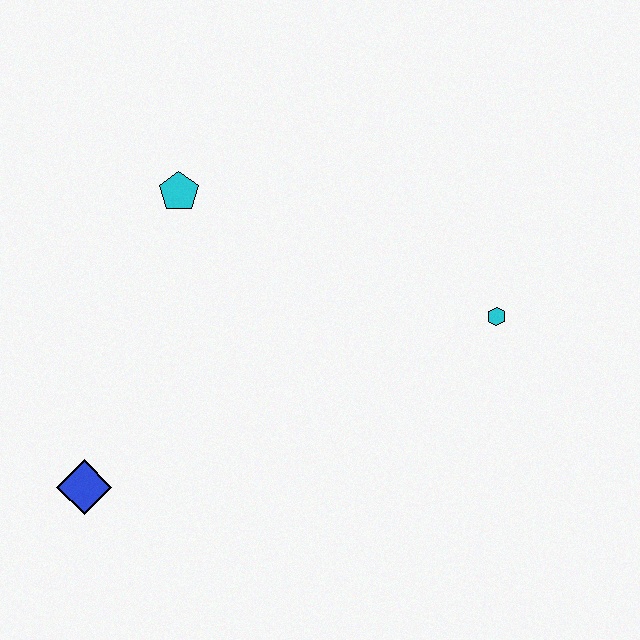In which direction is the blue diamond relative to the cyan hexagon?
The blue diamond is to the left of the cyan hexagon.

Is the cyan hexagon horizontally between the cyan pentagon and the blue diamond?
No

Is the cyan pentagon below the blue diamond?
No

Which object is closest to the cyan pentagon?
The blue diamond is closest to the cyan pentagon.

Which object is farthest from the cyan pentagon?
The cyan hexagon is farthest from the cyan pentagon.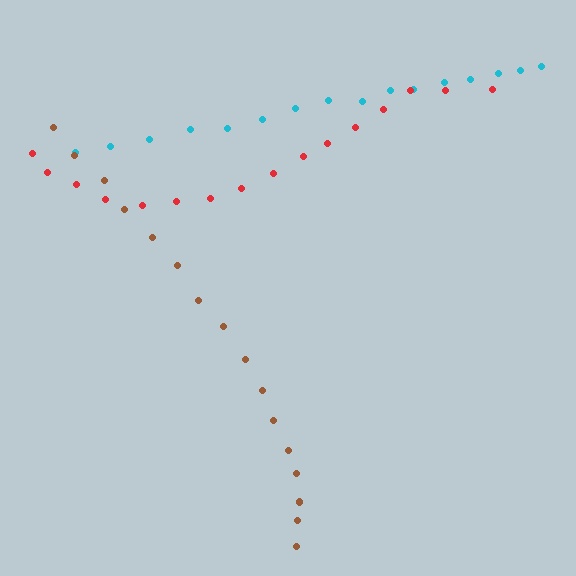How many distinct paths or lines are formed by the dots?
There are 3 distinct paths.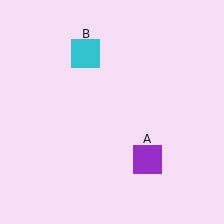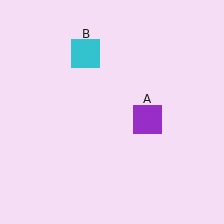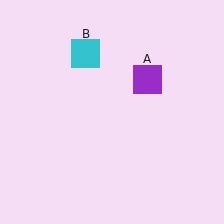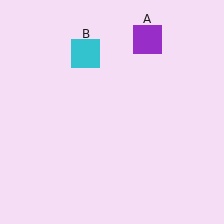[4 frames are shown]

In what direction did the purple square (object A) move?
The purple square (object A) moved up.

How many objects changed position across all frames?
1 object changed position: purple square (object A).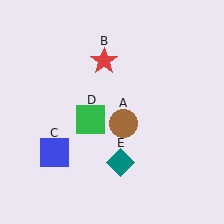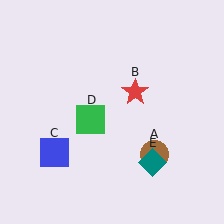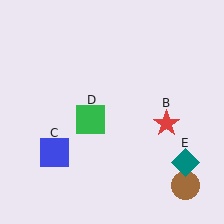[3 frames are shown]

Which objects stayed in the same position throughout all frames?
Blue square (object C) and green square (object D) remained stationary.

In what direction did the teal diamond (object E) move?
The teal diamond (object E) moved right.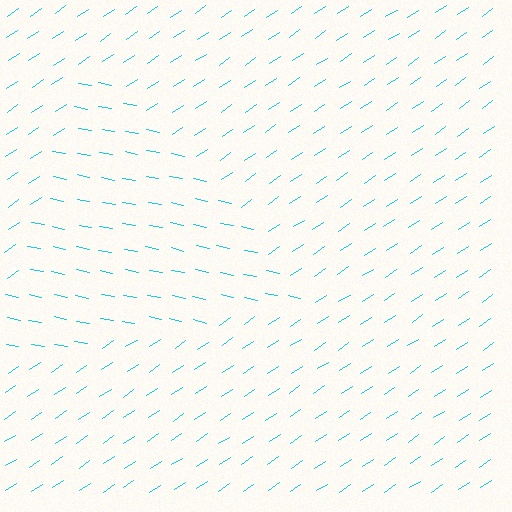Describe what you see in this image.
The image is filled with small cyan line segments. A triangle region in the image has lines oriented differently from the surrounding lines, creating a visible texture boundary.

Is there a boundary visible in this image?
Yes, there is a texture boundary formed by a change in line orientation.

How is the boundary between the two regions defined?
The boundary is defined purely by a change in line orientation (approximately 45 degrees difference). All lines are the same color and thickness.